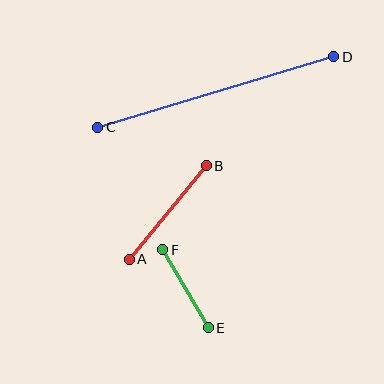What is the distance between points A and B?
The distance is approximately 121 pixels.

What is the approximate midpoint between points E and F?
The midpoint is at approximately (185, 289) pixels.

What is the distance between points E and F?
The distance is approximately 90 pixels.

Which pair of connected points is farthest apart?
Points C and D are farthest apart.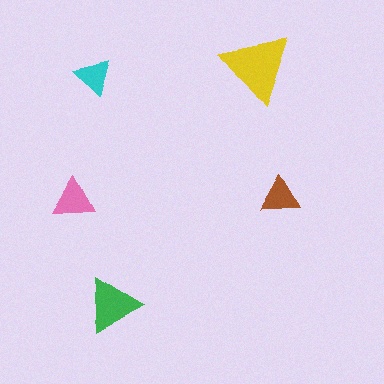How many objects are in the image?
There are 5 objects in the image.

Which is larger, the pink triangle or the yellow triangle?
The yellow one.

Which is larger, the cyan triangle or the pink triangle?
The pink one.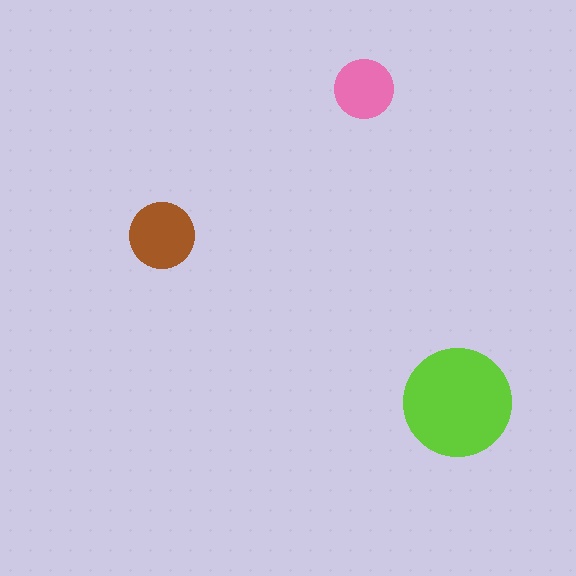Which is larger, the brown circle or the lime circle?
The lime one.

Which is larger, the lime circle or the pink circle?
The lime one.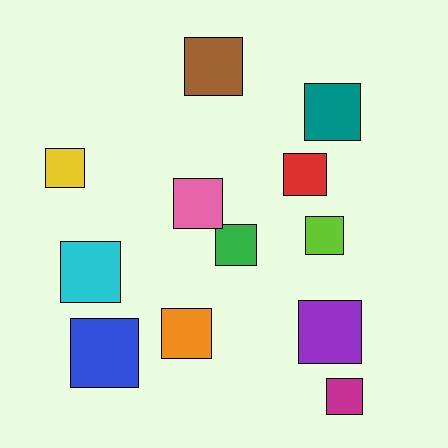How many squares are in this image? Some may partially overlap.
There are 12 squares.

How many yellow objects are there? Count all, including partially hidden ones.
There is 1 yellow object.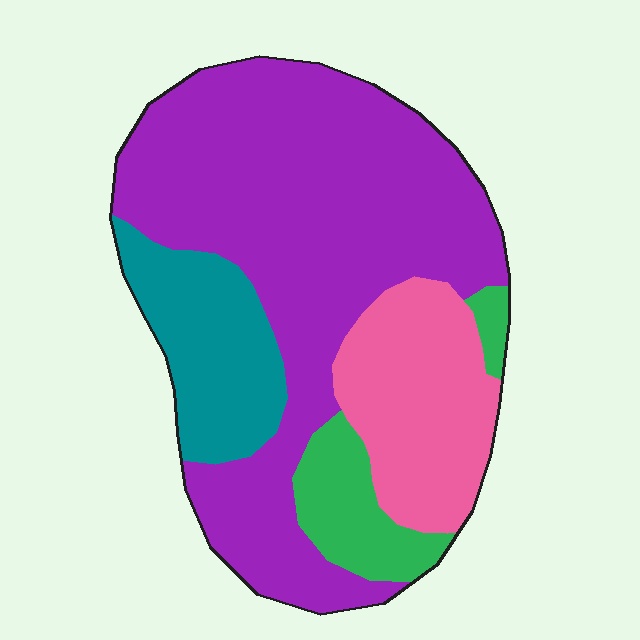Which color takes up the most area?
Purple, at roughly 55%.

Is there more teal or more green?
Teal.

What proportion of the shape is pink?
Pink takes up about one fifth (1/5) of the shape.